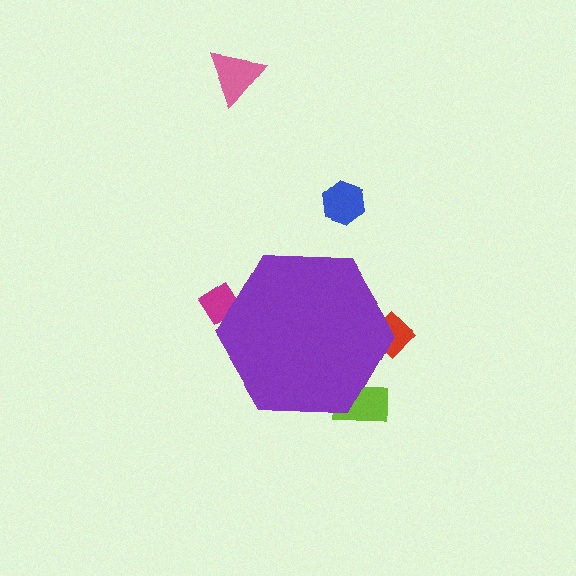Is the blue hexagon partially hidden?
No, the blue hexagon is fully visible.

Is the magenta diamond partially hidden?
Yes, the magenta diamond is partially hidden behind the purple hexagon.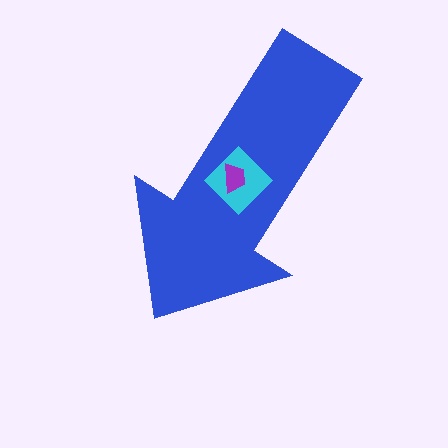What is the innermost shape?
The purple trapezoid.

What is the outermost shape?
The blue arrow.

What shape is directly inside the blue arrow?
The cyan diamond.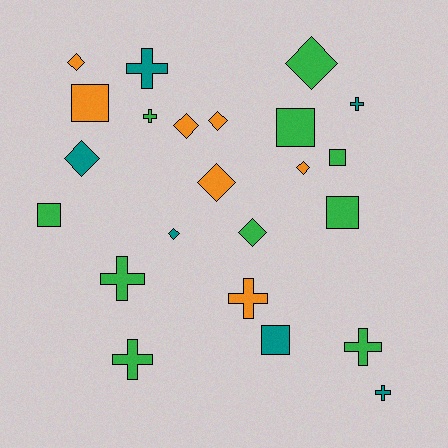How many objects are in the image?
There are 23 objects.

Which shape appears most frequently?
Diamond, with 9 objects.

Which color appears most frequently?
Green, with 10 objects.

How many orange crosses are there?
There is 1 orange cross.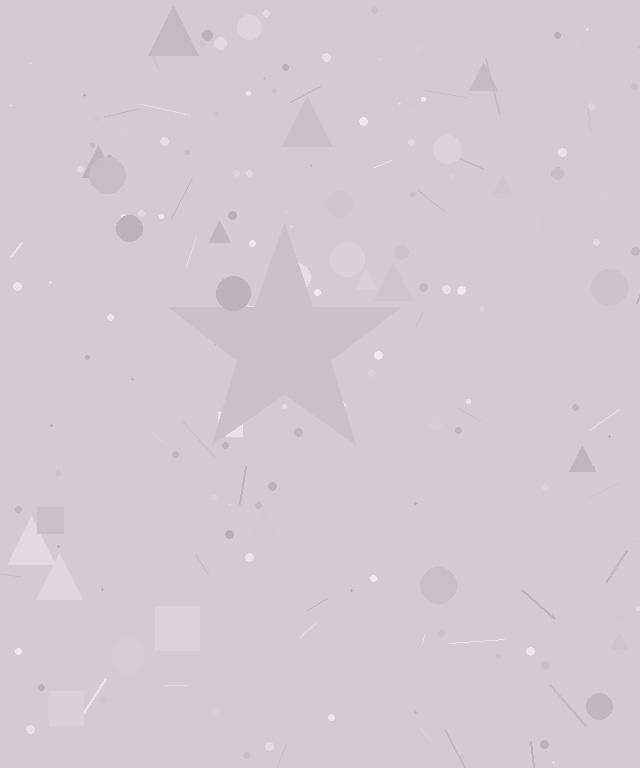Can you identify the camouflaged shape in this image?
The camouflaged shape is a star.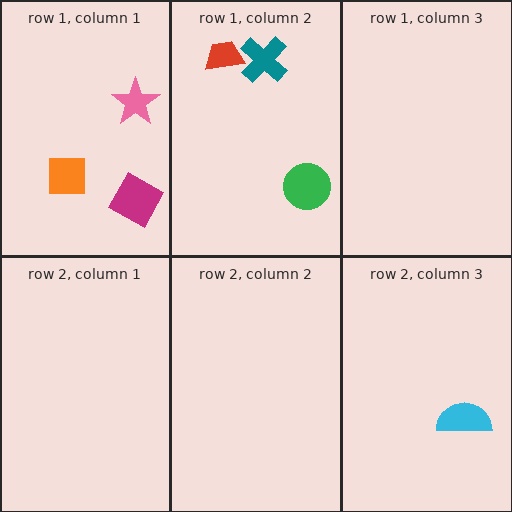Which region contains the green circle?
The row 1, column 2 region.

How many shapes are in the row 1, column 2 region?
3.